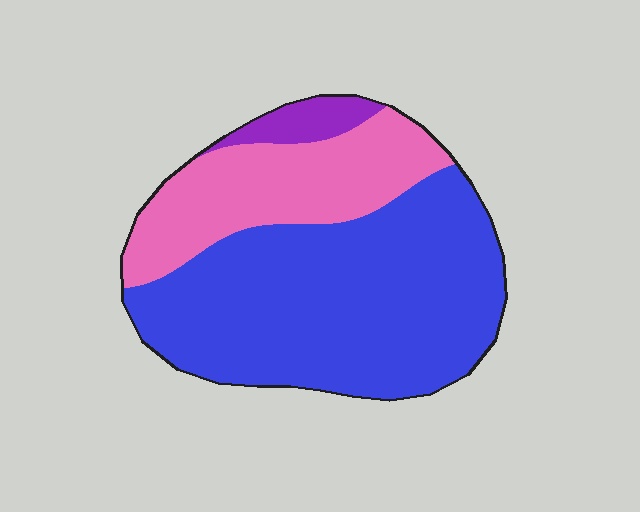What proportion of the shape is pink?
Pink covers roughly 30% of the shape.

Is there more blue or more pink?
Blue.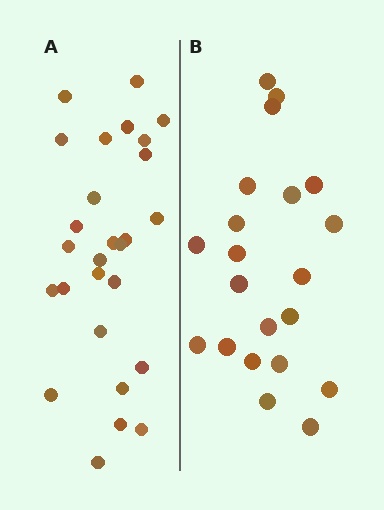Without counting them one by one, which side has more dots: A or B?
Region A (the left region) has more dots.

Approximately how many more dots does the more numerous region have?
Region A has about 6 more dots than region B.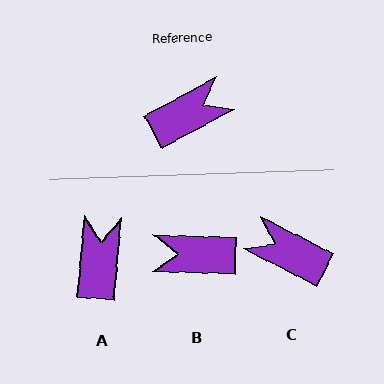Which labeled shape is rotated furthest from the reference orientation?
B, about 150 degrees away.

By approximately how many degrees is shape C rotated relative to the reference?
Approximately 124 degrees counter-clockwise.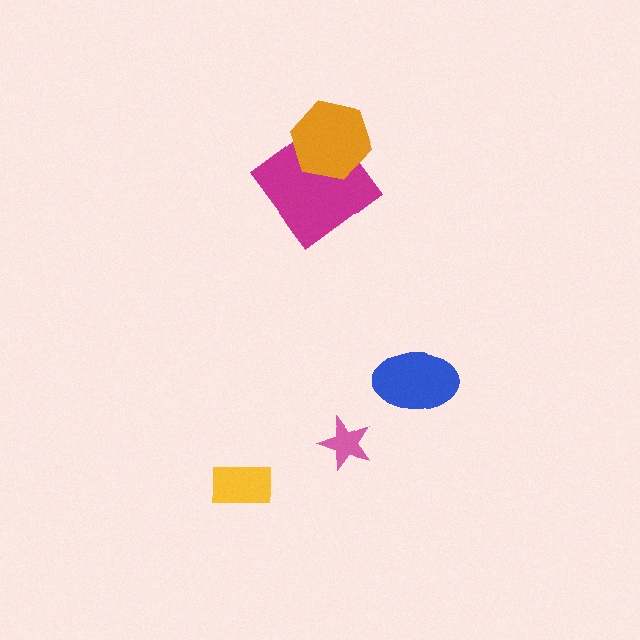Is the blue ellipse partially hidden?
No, no other shape covers it.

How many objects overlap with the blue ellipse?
0 objects overlap with the blue ellipse.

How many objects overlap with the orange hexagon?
1 object overlaps with the orange hexagon.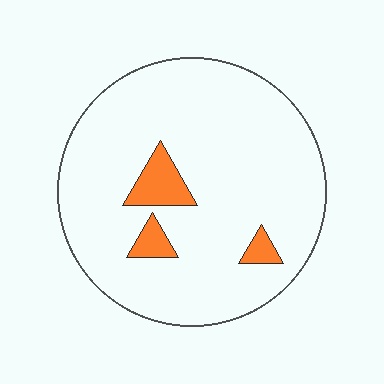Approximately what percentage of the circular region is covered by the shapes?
Approximately 10%.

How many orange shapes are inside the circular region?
3.